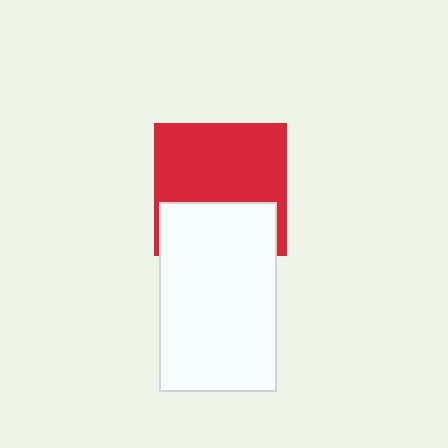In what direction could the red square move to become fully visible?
The red square could move up. That would shift it out from behind the white rectangle entirely.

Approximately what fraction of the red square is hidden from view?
Roughly 36% of the red square is hidden behind the white rectangle.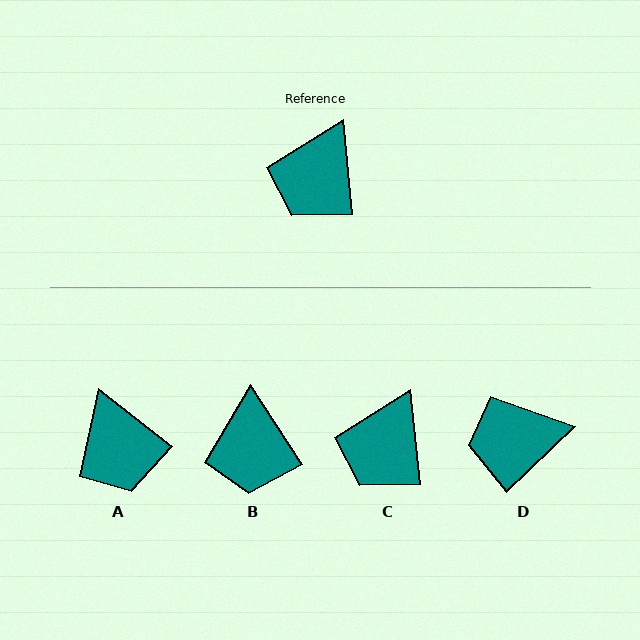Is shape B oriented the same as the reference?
No, it is off by about 27 degrees.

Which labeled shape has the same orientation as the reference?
C.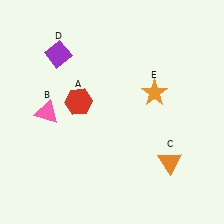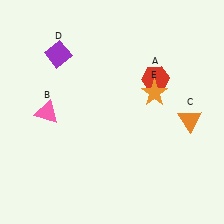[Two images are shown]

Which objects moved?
The objects that moved are: the red hexagon (A), the orange triangle (C).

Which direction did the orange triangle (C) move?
The orange triangle (C) moved up.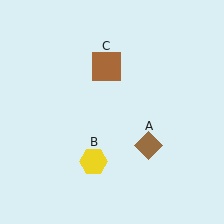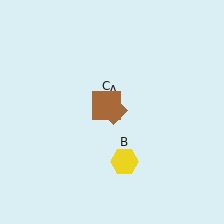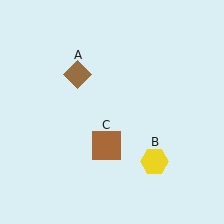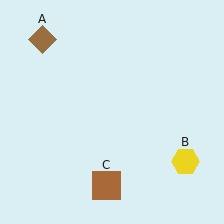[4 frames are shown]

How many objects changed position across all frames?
3 objects changed position: brown diamond (object A), yellow hexagon (object B), brown square (object C).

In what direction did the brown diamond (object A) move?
The brown diamond (object A) moved up and to the left.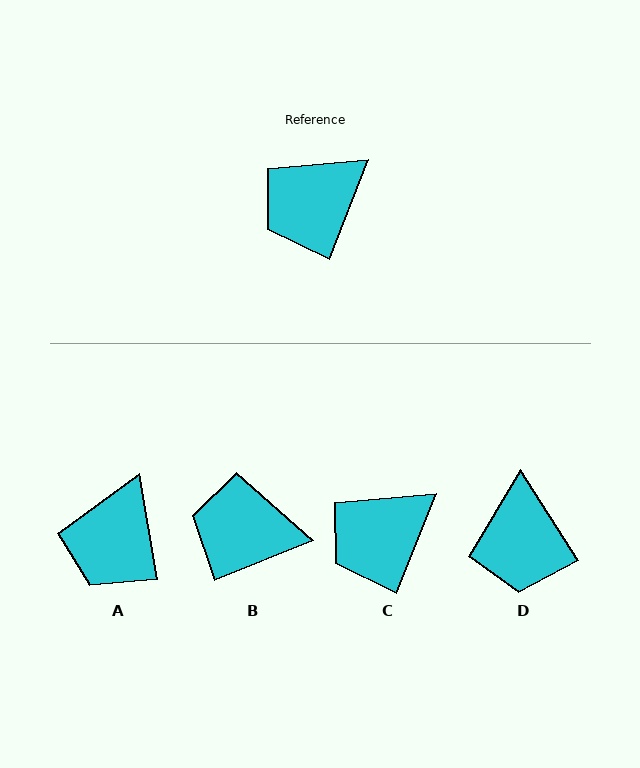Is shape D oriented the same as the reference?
No, it is off by about 54 degrees.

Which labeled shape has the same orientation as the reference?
C.